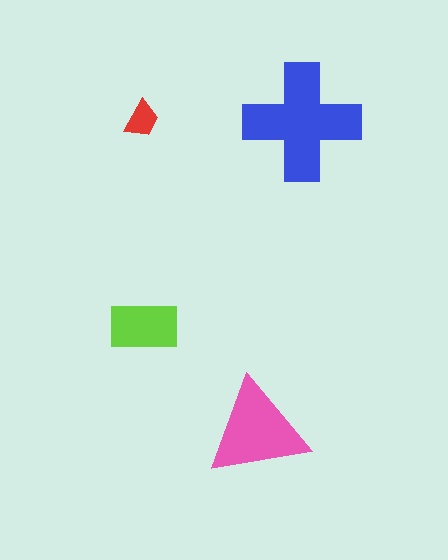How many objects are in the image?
There are 4 objects in the image.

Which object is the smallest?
The red trapezoid.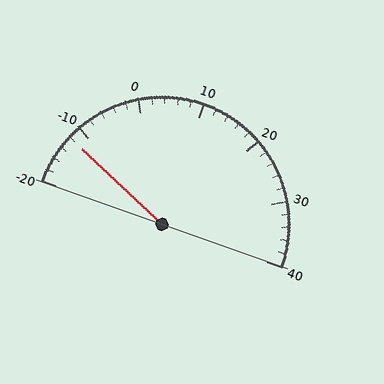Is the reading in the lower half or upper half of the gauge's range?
The reading is in the lower half of the range (-20 to 40).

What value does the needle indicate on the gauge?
The needle indicates approximately -12.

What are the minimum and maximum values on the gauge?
The gauge ranges from -20 to 40.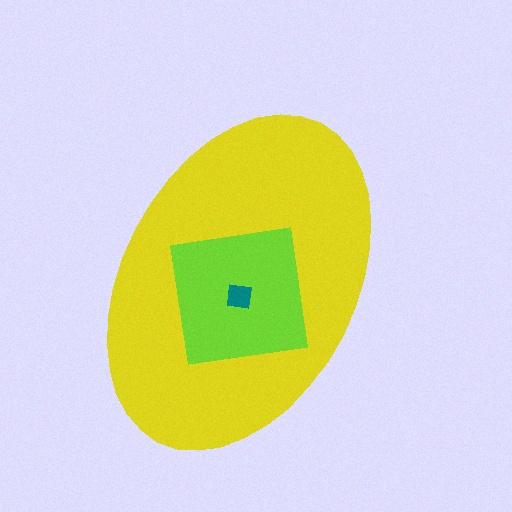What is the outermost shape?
The yellow ellipse.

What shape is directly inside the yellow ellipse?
The lime square.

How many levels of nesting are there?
3.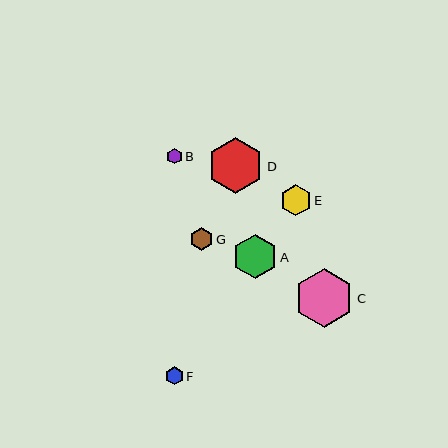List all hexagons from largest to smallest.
From largest to smallest: C, D, A, E, G, F, B.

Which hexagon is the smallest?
Hexagon B is the smallest with a size of approximately 15 pixels.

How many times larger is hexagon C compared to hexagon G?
Hexagon C is approximately 2.6 times the size of hexagon G.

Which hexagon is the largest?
Hexagon C is the largest with a size of approximately 59 pixels.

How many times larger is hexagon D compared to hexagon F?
Hexagon D is approximately 3.1 times the size of hexagon F.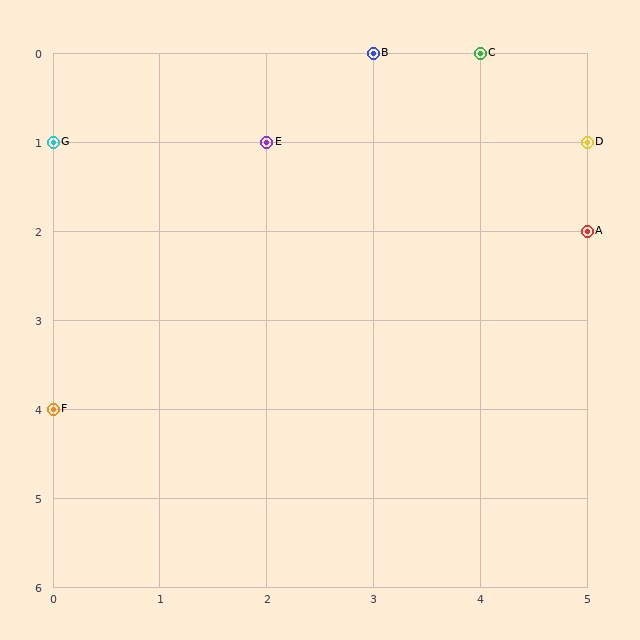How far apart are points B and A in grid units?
Points B and A are 2 columns and 2 rows apart (about 2.8 grid units diagonally).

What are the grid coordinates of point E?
Point E is at grid coordinates (2, 1).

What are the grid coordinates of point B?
Point B is at grid coordinates (3, 0).